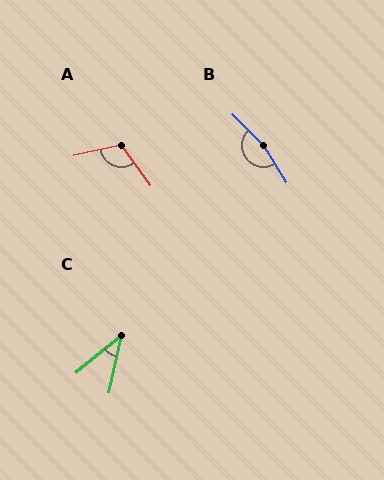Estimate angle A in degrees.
Approximately 114 degrees.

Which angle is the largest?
B, at approximately 167 degrees.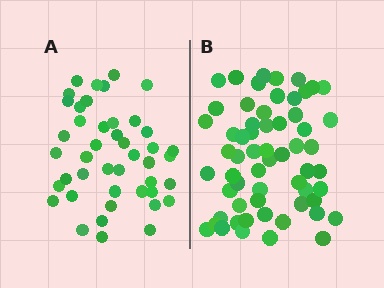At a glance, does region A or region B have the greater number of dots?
Region B (the right region) has more dots.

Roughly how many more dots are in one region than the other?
Region B has approximately 15 more dots than region A.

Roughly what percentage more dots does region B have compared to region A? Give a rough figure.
About 35% more.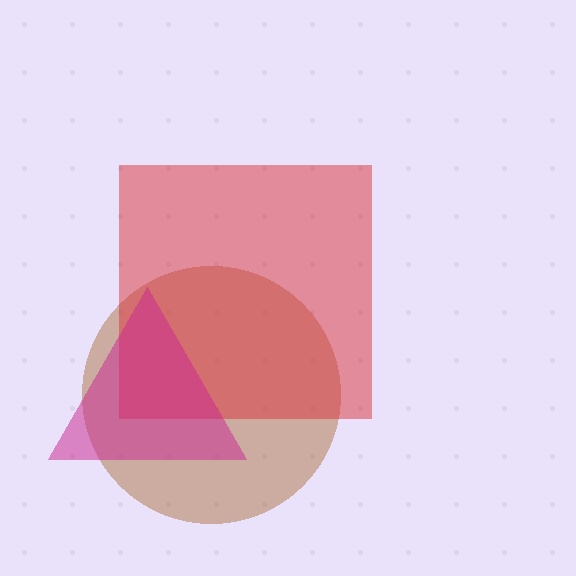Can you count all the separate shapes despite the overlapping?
Yes, there are 3 separate shapes.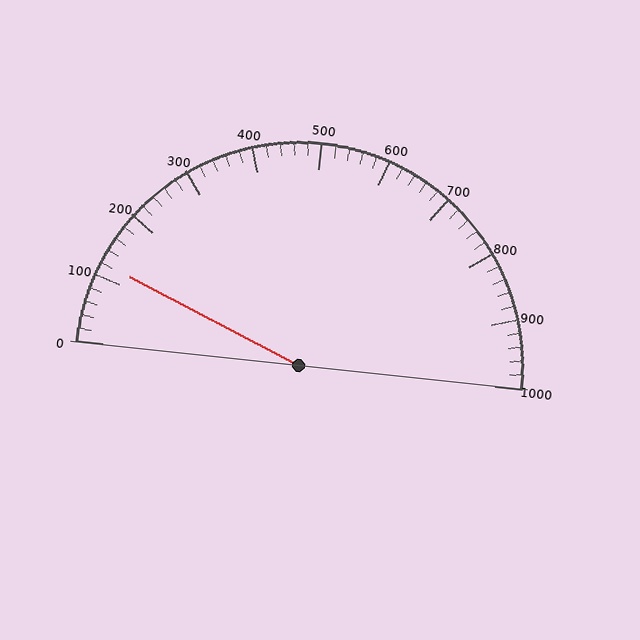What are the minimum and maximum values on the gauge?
The gauge ranges from 0 to 1000.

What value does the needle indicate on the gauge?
The needle indicates approximately 120.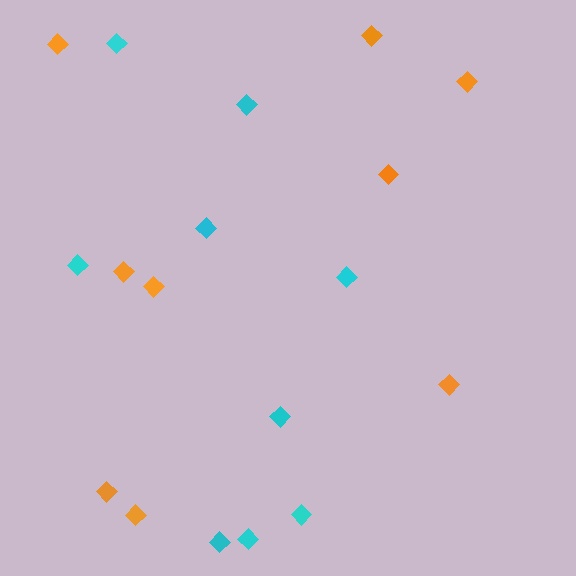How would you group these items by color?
There are 2 groups: one group of cyan diamonds (9) and one group of orange diamonds (9).